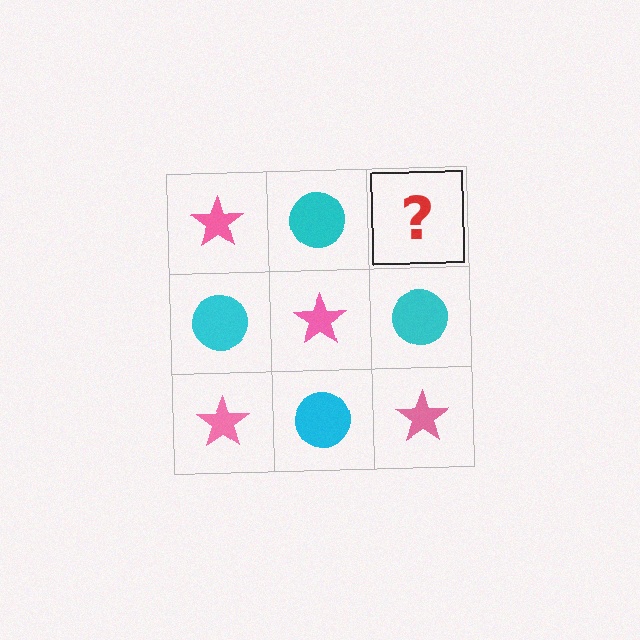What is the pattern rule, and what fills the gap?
The rule is that it alternates pink star and cyan circle in a checkerboard pattern. The gap should be filled with a pink star.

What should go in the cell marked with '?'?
The missing cell should contain a pink star.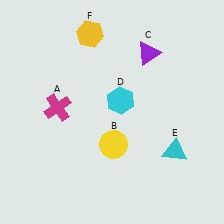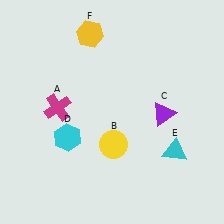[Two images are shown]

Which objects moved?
The objects that moved are: the purple triangle (C), the cyan hexagon (D).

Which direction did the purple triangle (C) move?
The purple triangle (C) moved down.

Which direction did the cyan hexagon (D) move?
The cyan hexagon (D) moved left.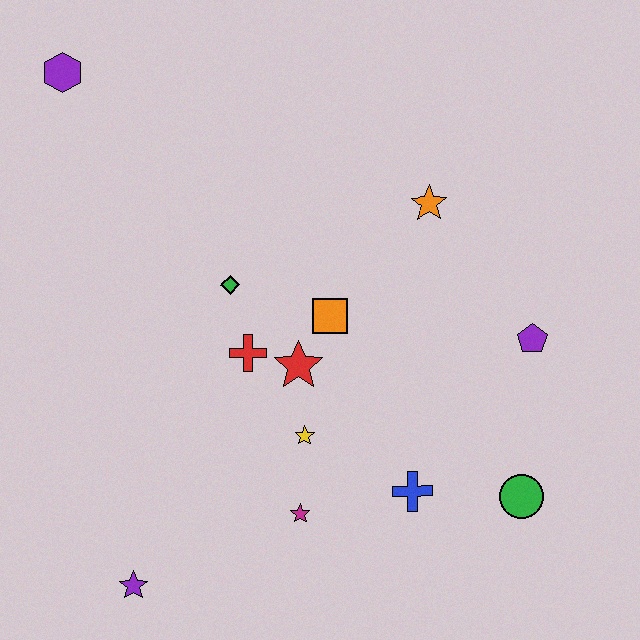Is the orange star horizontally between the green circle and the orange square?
Yes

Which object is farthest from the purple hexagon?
The green circle is farthest from the purple hexagon.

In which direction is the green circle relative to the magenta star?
The green circle is to the right of the magenta star.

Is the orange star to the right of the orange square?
Yes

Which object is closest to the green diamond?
The red cross is closest to the green diamond.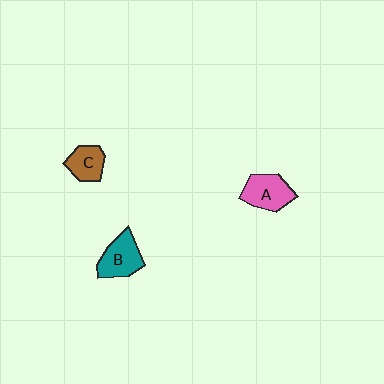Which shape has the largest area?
Shape B (teal).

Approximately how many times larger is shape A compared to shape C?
Approximately 1.3 times.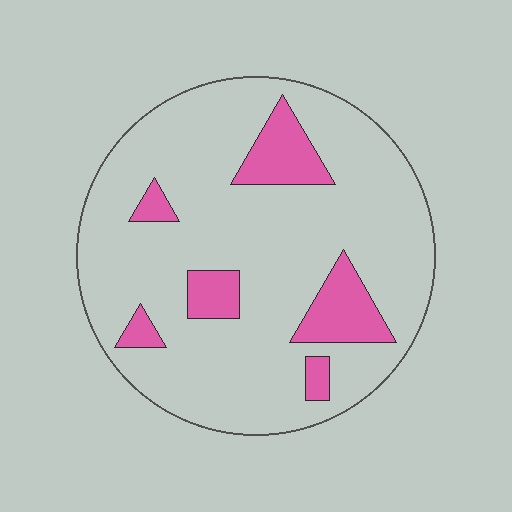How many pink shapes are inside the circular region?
6.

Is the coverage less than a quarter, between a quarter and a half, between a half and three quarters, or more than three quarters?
Less than a quarter.